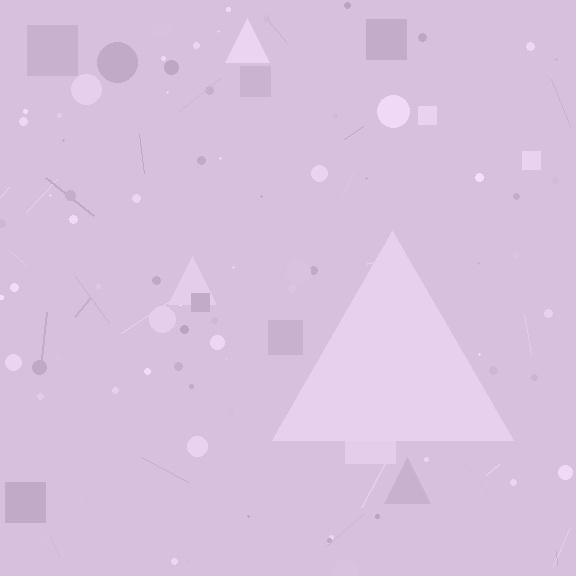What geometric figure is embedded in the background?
A triangle is embedded in the background.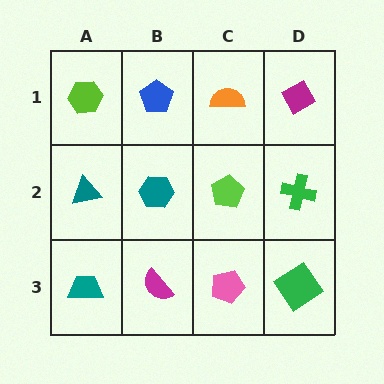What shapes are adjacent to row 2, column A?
A lime hexagon (row 1, column A), a teal trapezoid (row 3, column A), a teal hexagon (row 2, column B).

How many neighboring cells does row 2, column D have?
3.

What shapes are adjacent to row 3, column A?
A teal triangle (row 2, column A), a magenta semicircle (row 3, column B).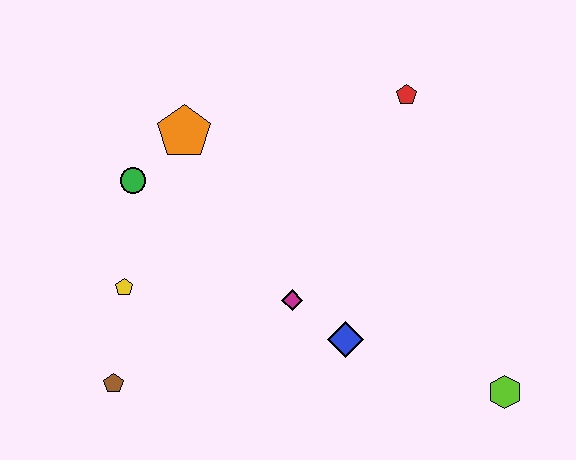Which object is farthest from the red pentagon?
The brown pentagon is farthest from the red pentagon.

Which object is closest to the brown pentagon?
The yellow pentagon is closest to the brown pentagon.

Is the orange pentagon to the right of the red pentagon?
No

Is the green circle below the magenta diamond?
No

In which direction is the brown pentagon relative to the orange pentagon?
The brown pentagon is below the orange pentagon.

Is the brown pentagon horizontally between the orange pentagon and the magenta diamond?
No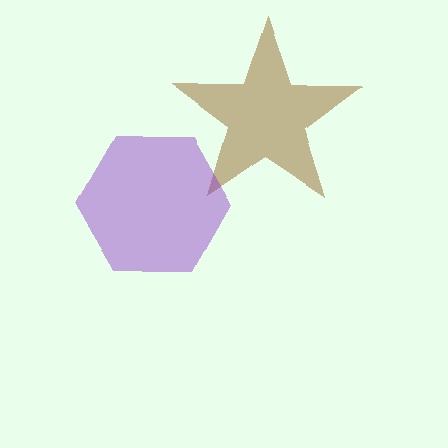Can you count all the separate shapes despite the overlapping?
Yes, there are 2 separate shapes.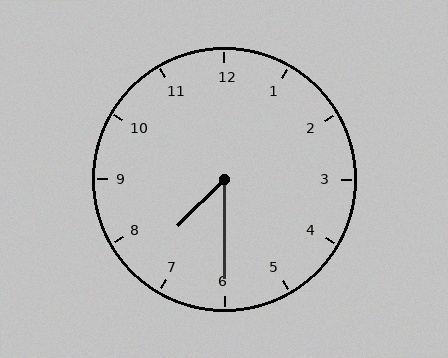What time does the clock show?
7:30.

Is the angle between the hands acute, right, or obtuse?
It is acute.